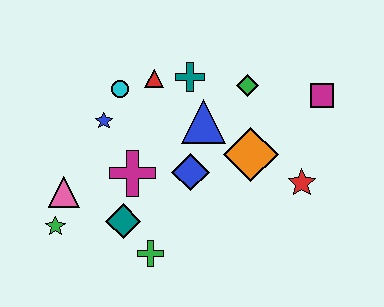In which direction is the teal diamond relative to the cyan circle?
The teal diamond is below the cyan circle.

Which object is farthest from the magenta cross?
The magenta square is farthest from the magenta cross.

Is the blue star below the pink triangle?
No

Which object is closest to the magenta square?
The green diamond is closest to the magenta square.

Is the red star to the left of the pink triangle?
No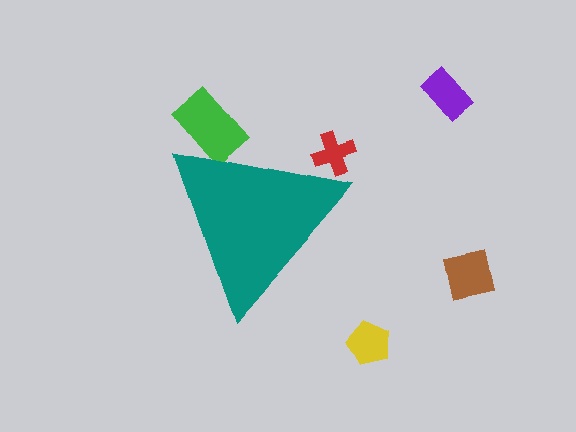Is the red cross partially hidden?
Yes, the red cross is partially hidden behind the teal triangle.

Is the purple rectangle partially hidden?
No, the purple rectangle is fully visible.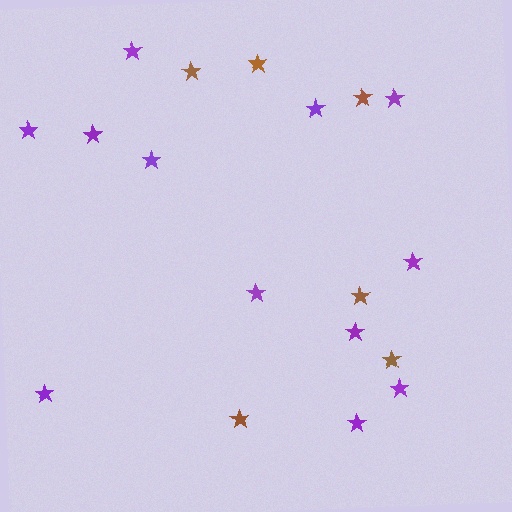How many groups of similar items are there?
There are 2 groups: one group of brown stars (6) and one group of purple stars (12).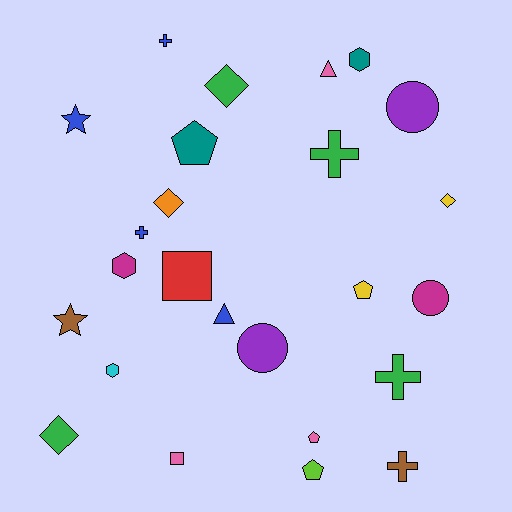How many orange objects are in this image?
There is 1 orange object.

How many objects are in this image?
There are 25 objects.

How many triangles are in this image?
There are 2 triangles.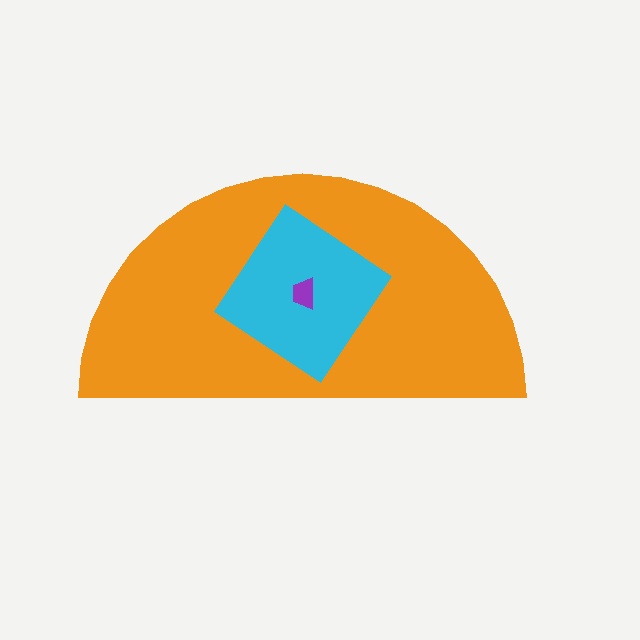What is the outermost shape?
The orange semicircle.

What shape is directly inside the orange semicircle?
The cyan diamond.